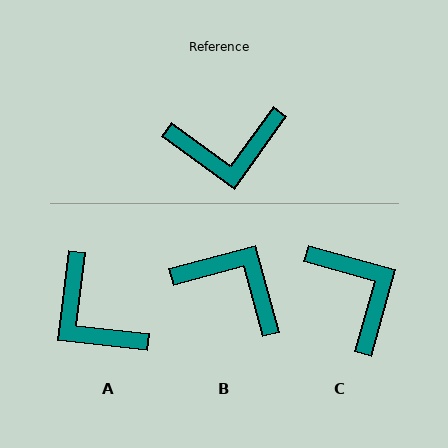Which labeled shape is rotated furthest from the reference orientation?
B, about 141 degrees away.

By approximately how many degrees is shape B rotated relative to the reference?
Approximately 141 degrees counter-clockwise.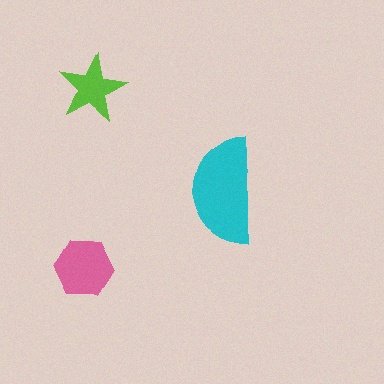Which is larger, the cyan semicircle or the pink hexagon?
The cyan semicircle.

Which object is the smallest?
The lime star.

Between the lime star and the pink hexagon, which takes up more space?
The pink hexagon.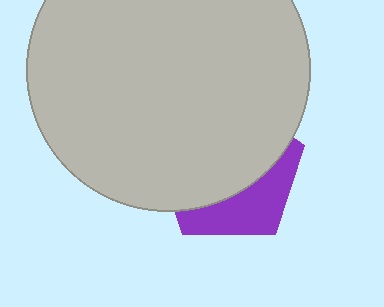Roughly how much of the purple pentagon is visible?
A small part of it is visible (roughly 34%).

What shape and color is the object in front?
The object in front is a light gray circle.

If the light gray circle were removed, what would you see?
You would see the complete purple pentagon.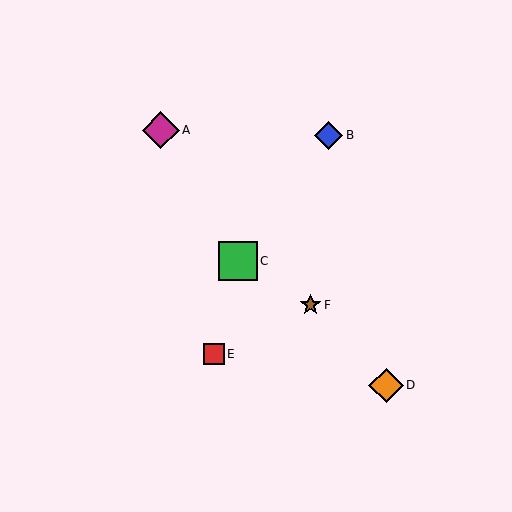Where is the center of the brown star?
The center of the brown star is at (310, 305).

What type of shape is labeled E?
Shape E is a red square.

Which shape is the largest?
The green square (labeled C) is the largest.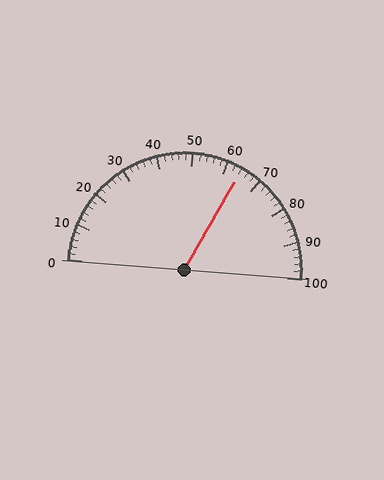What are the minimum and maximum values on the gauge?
The gauge ranges from 0 to 100.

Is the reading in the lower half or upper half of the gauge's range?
The reading is in the upper half of the range (0 to 100).